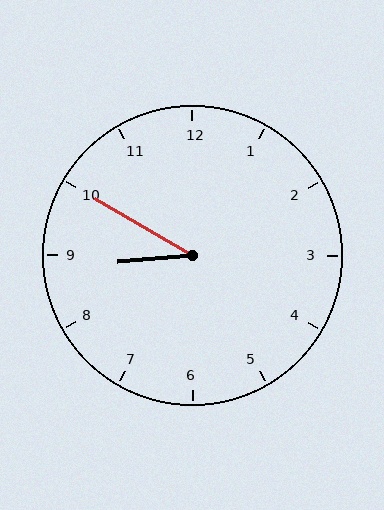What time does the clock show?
8:50.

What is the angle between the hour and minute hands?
Approximately 35 degrees.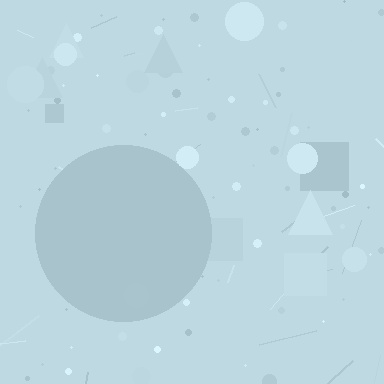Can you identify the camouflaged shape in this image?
The camouflaged shape is a circle.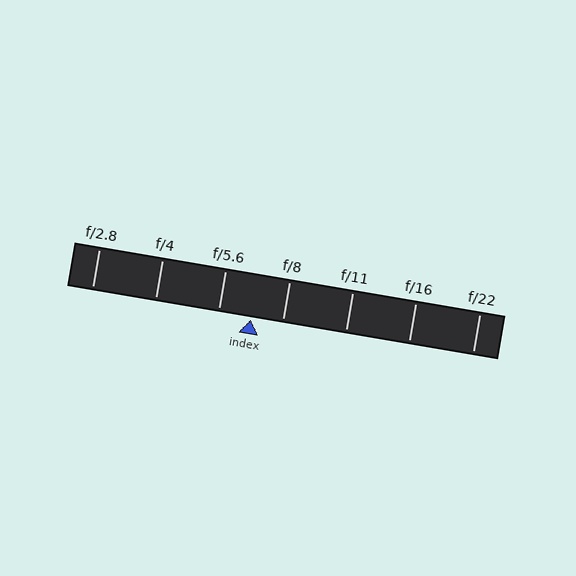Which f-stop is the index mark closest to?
The index mark is closest to f/8.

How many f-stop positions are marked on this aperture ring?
There are 7 f-stop positions marked.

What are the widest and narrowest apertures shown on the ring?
The widest aperture shown is f/2.8 and the narrowest is f/22.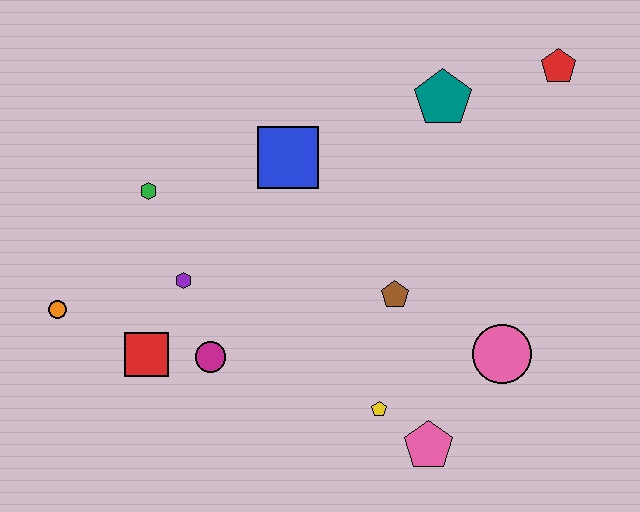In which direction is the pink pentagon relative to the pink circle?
The pink pentagon is below the pink circle.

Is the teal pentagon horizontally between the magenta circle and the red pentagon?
Yes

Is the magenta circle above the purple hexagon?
No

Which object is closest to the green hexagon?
The purple hexagon is closest to the green hexagon.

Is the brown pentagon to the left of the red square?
No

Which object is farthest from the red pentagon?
The orange circle is farthest from the red pentagon.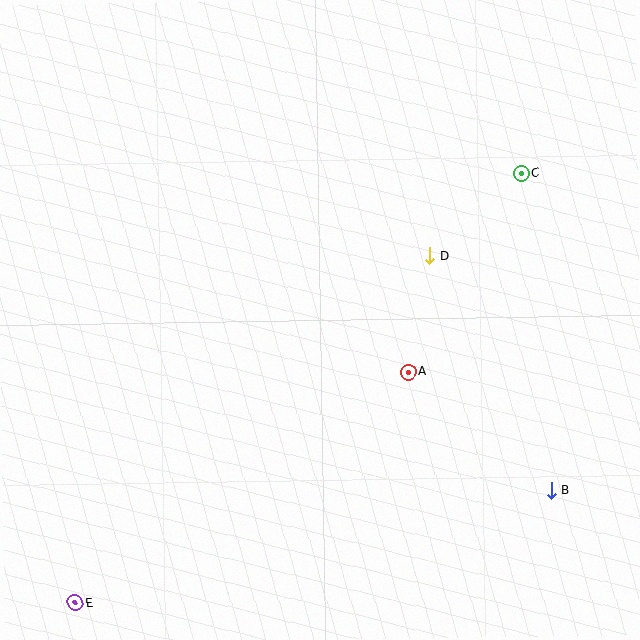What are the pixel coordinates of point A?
Point A is at (408, 372).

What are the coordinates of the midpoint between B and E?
The midpoint between B and E is at (313, 547).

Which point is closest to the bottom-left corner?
Point E is closest to the bottom-left corner.